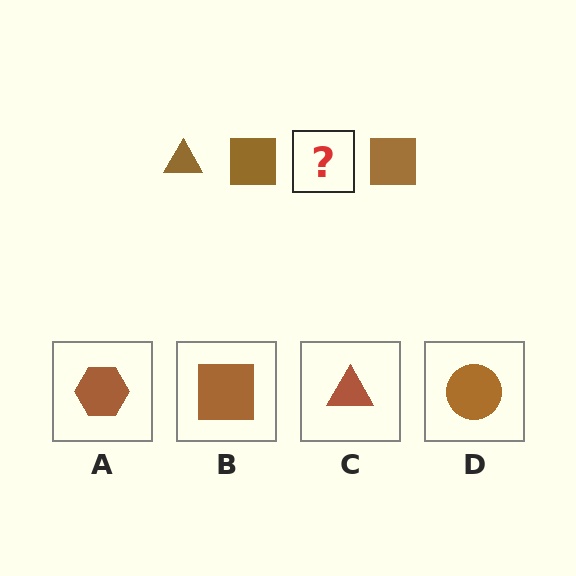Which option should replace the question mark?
Option C.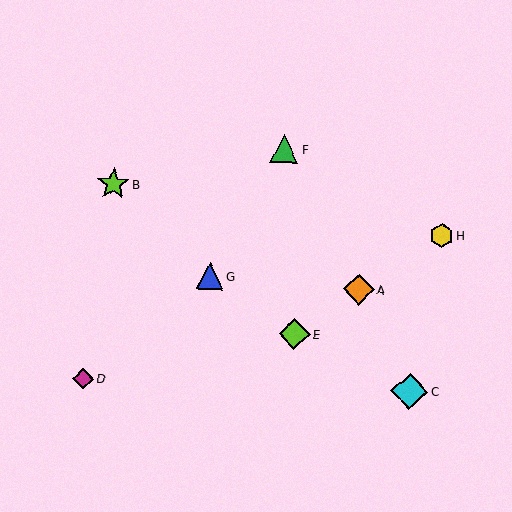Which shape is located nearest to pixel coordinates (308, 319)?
The lime diamond (labeled E) at (294, 334) is nearest to that location.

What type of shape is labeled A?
Shape A is an orange diamond.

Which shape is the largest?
The cyan diamond (labeled C) is the largest.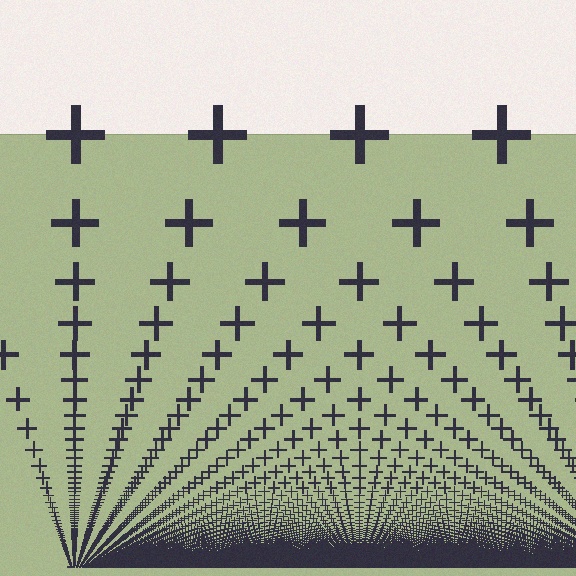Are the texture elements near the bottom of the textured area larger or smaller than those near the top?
Smaller. The gradient is inverted — elements near the bottom are smaller and denser.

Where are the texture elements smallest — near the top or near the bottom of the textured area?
Near the bottom.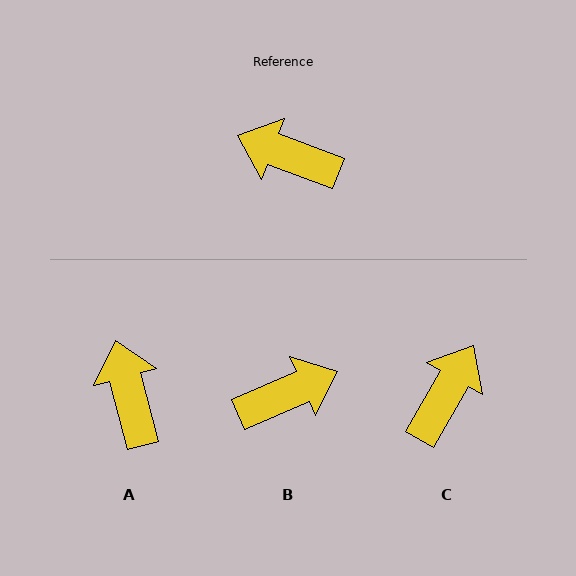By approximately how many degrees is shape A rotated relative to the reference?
Approximately 55 degrees clockwise.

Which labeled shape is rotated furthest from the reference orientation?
B, about 136 degrees away.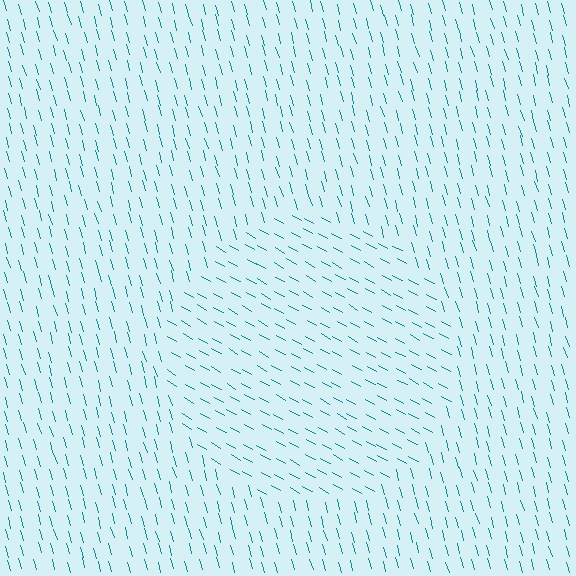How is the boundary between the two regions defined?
The boundary is defined purely by a change in line orientation (approximately 45 degrees difference). All lines are the same color and thickness.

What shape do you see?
I see a circle.